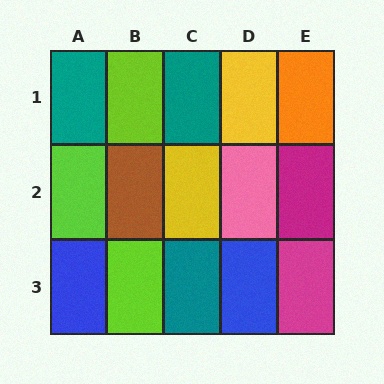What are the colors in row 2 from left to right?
Lime, brown, yellow, pink, magenta.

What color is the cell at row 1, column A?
Teal.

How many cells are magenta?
2 cells are magenta.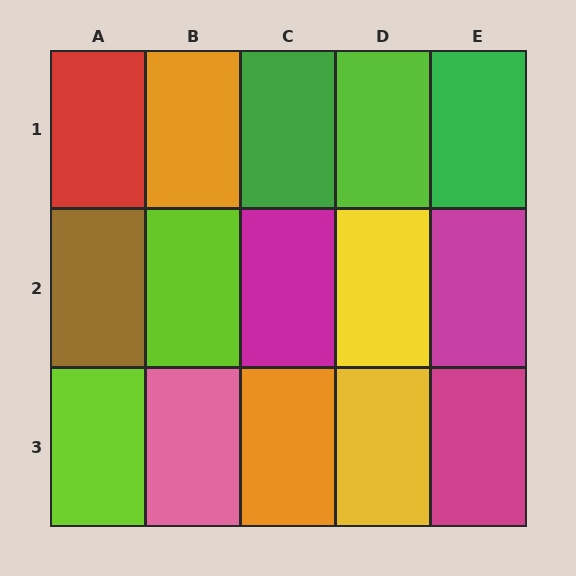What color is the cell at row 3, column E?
Magenta.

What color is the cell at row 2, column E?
Magenta.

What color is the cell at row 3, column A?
Lime.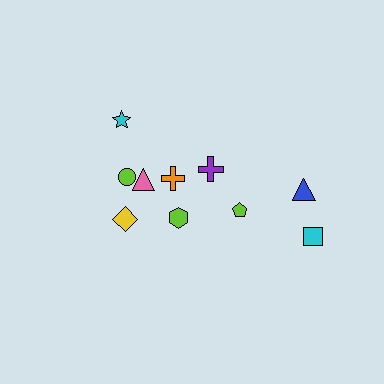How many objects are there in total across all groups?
There are 10 objects.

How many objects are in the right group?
There are 4 objects.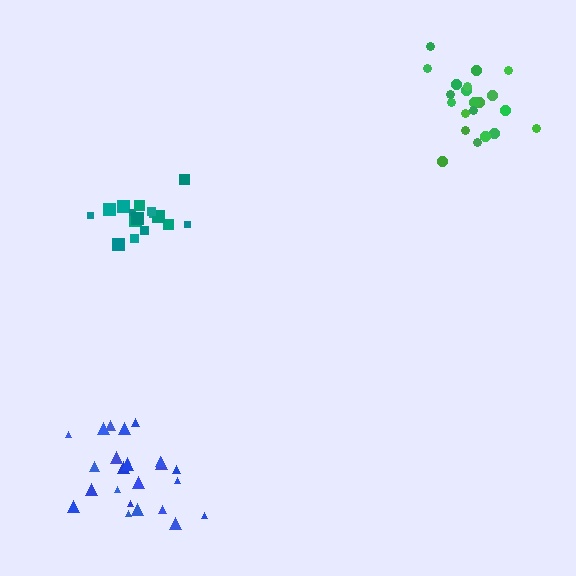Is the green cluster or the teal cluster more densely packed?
Green.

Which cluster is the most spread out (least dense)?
Blue.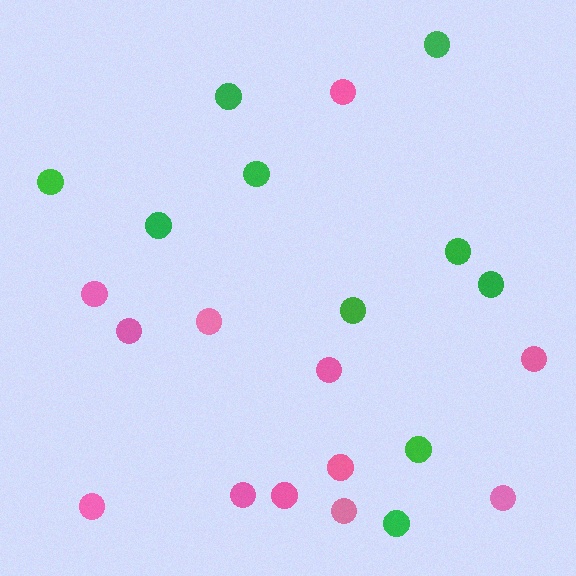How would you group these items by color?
There are 2 groups: one group of pink circles (12) and one group of green circles (10).